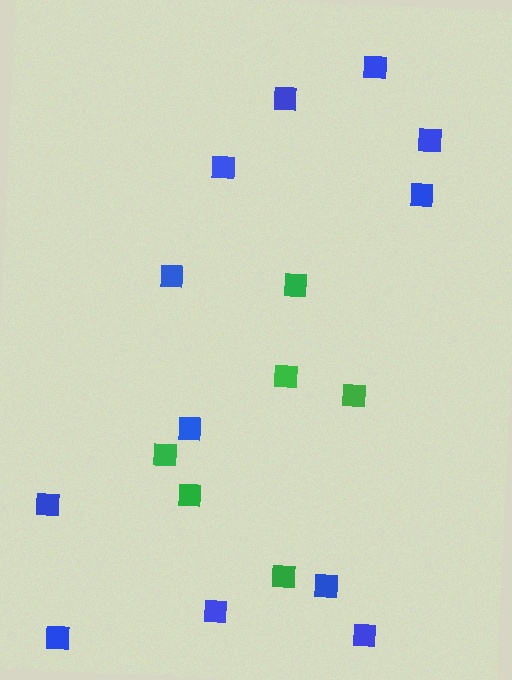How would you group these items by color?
There are 2 groups: one group of blue squares (12) and one group of green squares (6).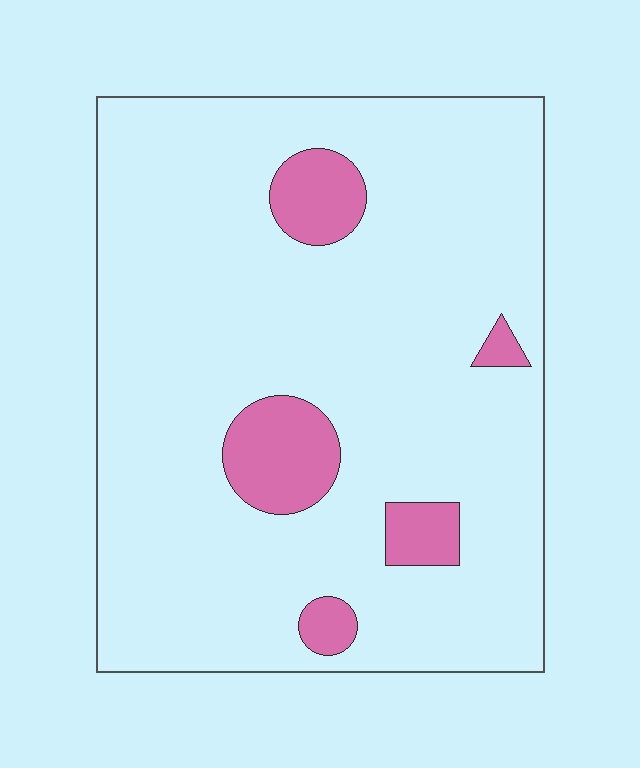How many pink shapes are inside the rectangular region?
5.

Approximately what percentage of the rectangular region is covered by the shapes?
Approximately 10%.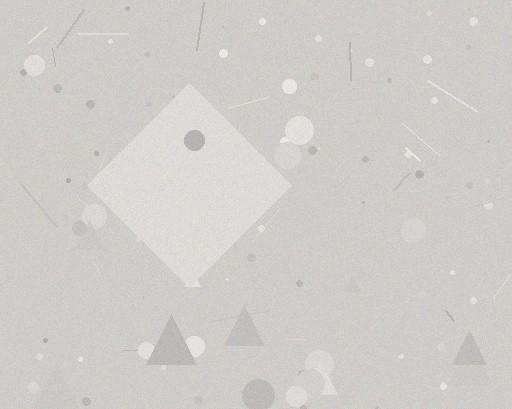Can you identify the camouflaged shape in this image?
The camouflaged shape is a diamond.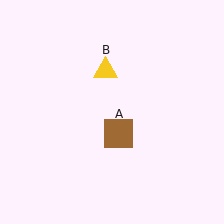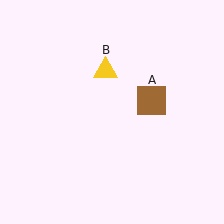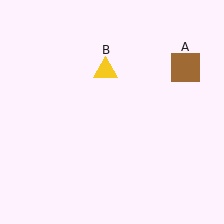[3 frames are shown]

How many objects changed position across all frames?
1 object changed position: brown square (object A).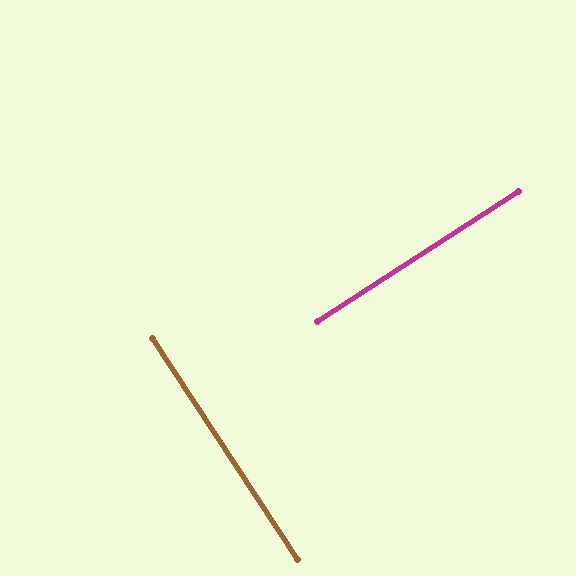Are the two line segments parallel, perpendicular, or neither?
Perpendicular — they meet at approximately 90°.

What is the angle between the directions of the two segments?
Approximately 90 degrees.